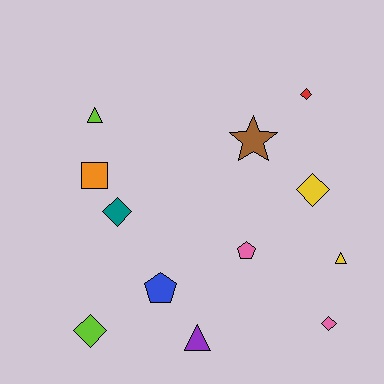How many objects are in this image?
There are 12 objects.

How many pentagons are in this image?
There are 2 pentagons.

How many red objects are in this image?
There is 1 red object.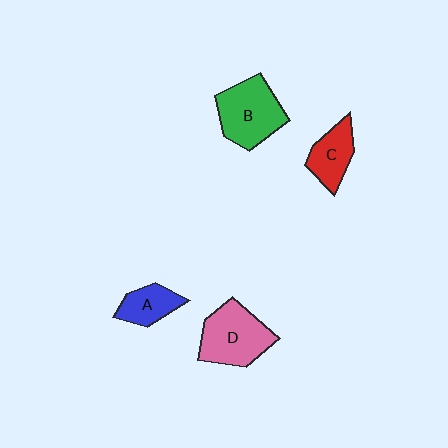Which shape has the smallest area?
Shape A (blue).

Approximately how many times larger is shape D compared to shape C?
Approximately 1.6 times.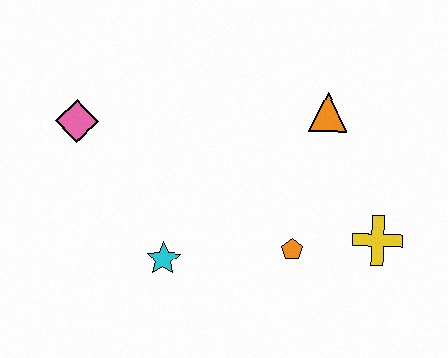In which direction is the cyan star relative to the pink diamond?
The cyan star is below the pink diamond.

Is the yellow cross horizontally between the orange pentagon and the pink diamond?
No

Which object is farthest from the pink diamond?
The yellow cross is farthest from the pink diamond.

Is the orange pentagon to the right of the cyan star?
Yes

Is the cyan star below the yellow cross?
Yes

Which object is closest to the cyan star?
The orange pentagon is closest to the cyan star.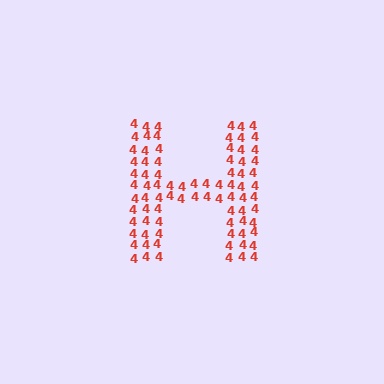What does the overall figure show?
The overall figure shows the letter H.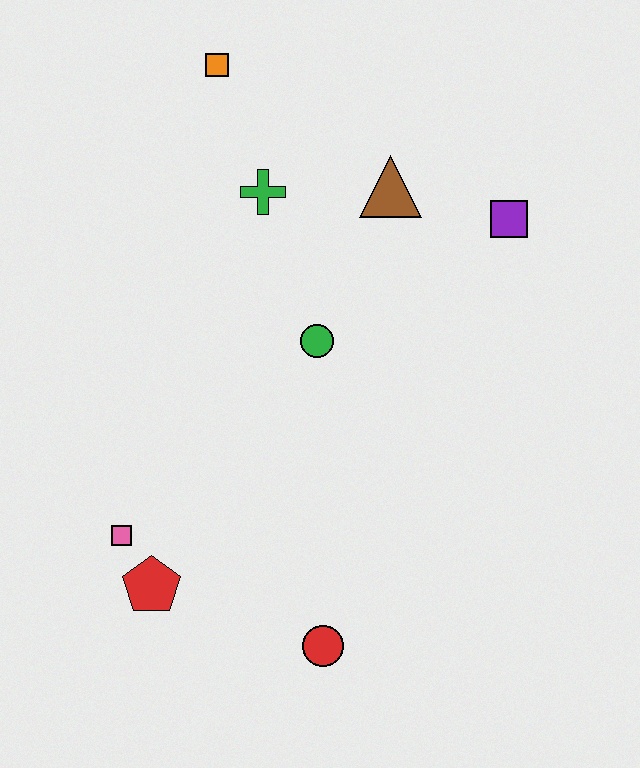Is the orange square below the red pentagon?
No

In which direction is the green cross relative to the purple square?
The green cross is to the left of the purple square.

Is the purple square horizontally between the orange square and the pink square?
No